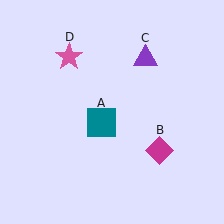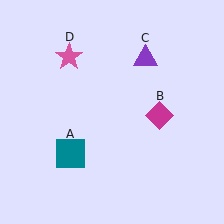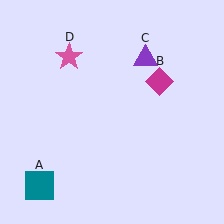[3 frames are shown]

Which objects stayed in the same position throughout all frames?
Purple triangle (object C) and pink star (object D) remained stationary.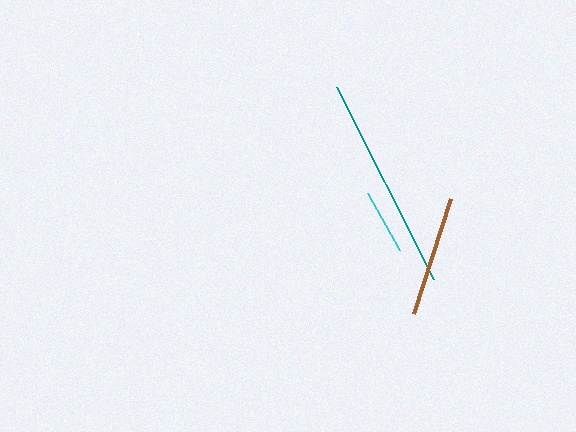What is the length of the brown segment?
The brown segment is approximately 122 pixels long.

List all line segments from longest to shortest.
From longest to shortest: teal, brown, cyan.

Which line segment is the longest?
The teal line is the longest at approximately 215 pixels.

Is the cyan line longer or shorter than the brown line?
The brown line is longer than the cyan line.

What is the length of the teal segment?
The teal segment is approximately 215 pixels long.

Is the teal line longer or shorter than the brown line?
The teal line is longer than the brown line.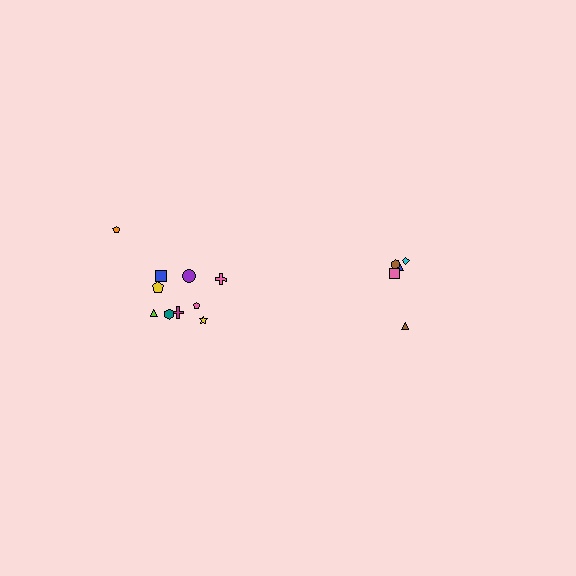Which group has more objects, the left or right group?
The left group.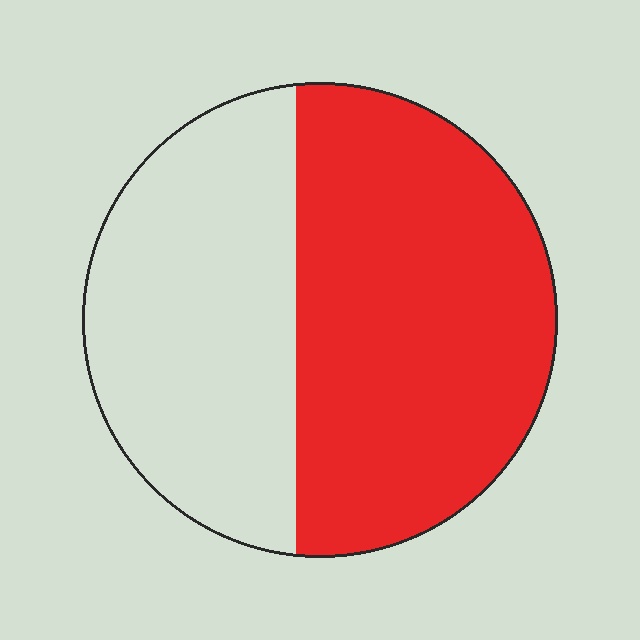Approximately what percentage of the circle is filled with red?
Approximately 55%.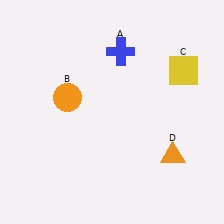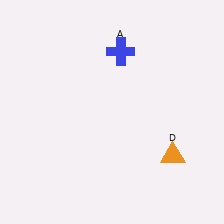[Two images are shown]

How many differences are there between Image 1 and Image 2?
There are 2 differences between the two images.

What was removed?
The orange circle (B), the yellow square (C) were removed in Image 2.